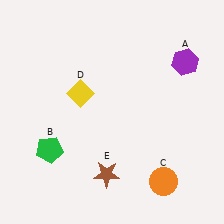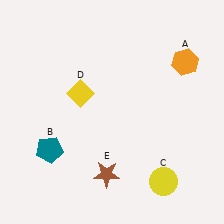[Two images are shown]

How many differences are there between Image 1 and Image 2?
There are 3 differences between the two images.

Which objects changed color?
A changed from purple to orange. B changed from green to teal. C changed from orange to yellow.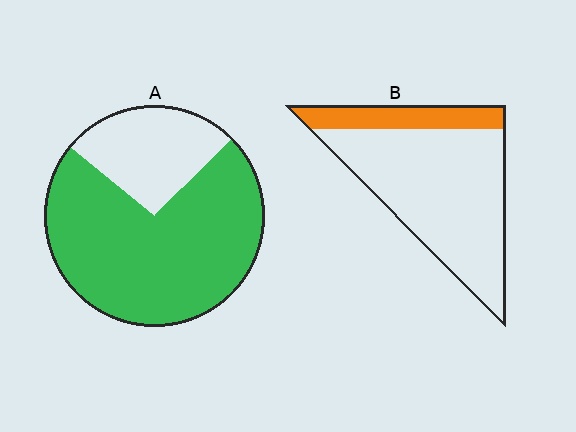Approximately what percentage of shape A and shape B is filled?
A is approximately 75% and B is approximately 20%.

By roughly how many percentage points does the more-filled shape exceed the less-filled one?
By roughly 55 percentage points (A over B).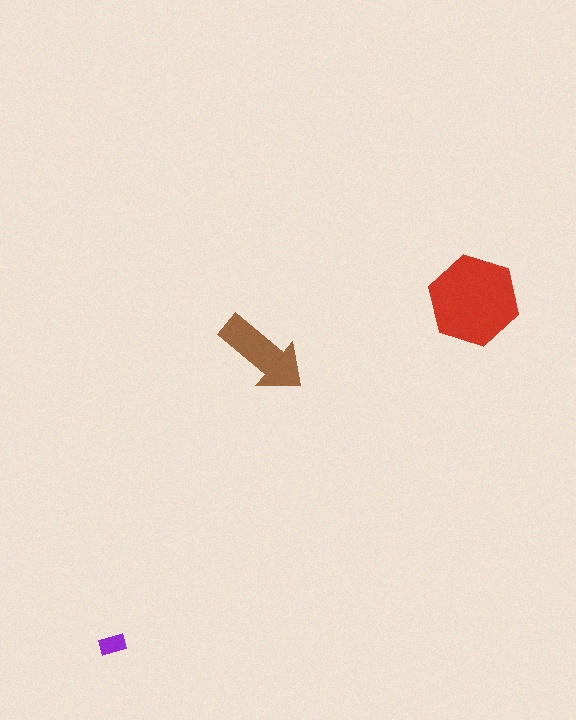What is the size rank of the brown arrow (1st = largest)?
2nd.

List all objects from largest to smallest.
The red hexagon, the brown arrow, the purple rectangle.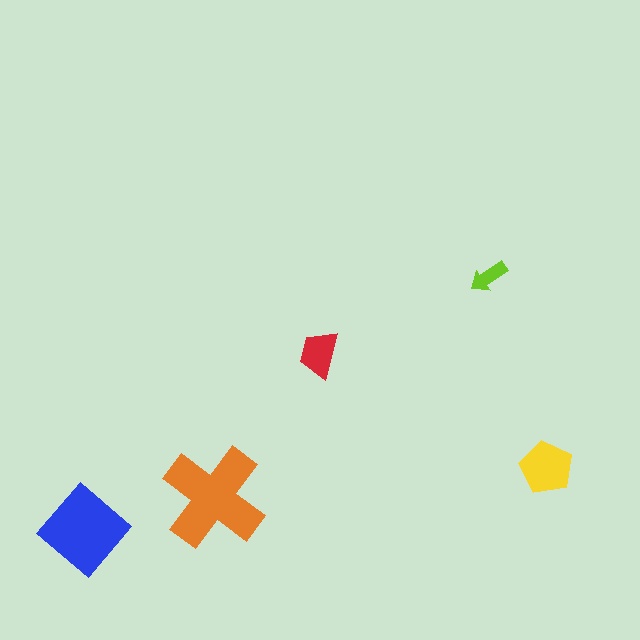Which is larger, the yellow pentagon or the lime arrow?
The yellow pentagon.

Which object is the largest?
The orange cross.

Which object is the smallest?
The lime arrow.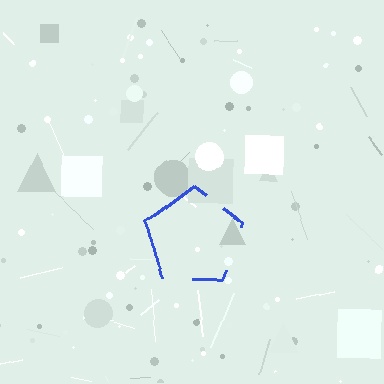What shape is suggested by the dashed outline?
The dashed outline suggests a pentagon.